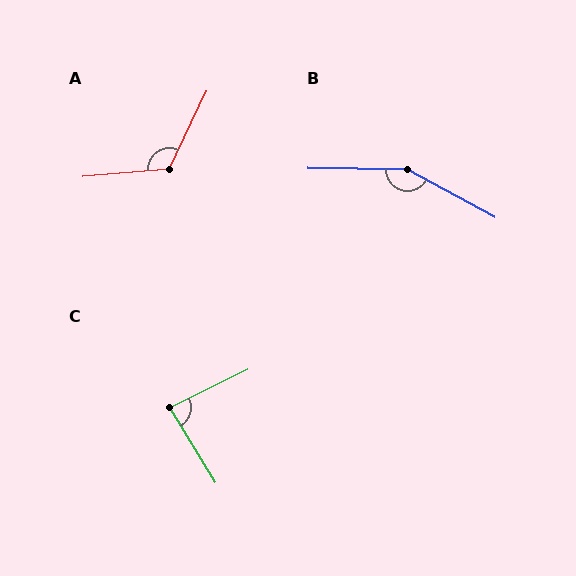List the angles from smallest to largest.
C (85°), A (121°), B (152°).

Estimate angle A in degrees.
Approximately 121 degrees.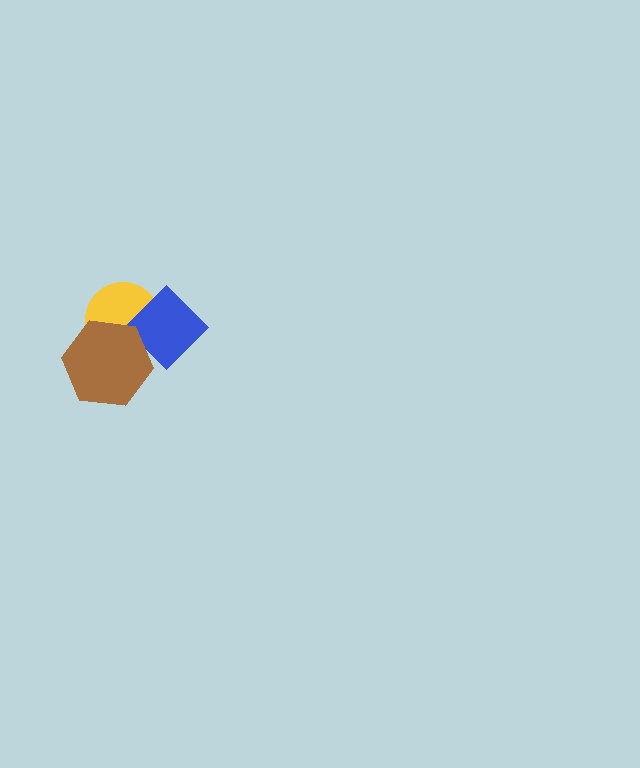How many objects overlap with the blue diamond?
2 objects overlap with the blue diamond.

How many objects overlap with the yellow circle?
2 objects overlap with the yellow circle.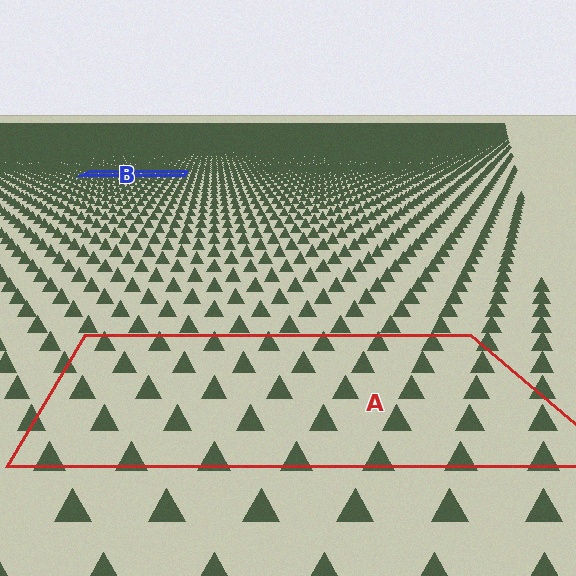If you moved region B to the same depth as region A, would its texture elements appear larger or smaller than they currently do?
They would appear larger. At a closer depth, the same texture elements are projected at a bigger on-screen size.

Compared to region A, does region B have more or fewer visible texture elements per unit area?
Region B has more texture elements per unit area — they are packed more densely because it is farther away.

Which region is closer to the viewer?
Region A is closer. The texture elements there are larger and more spread out.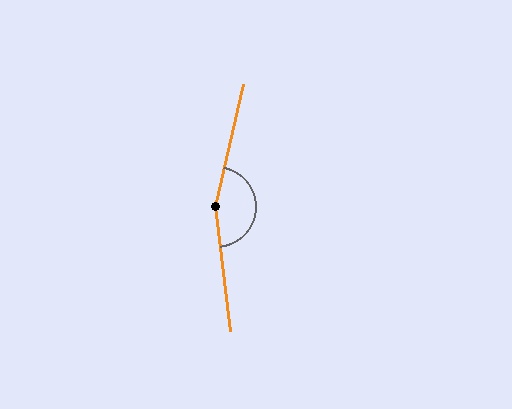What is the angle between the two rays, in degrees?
Approximately 160 degrees.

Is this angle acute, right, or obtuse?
It is obtuse.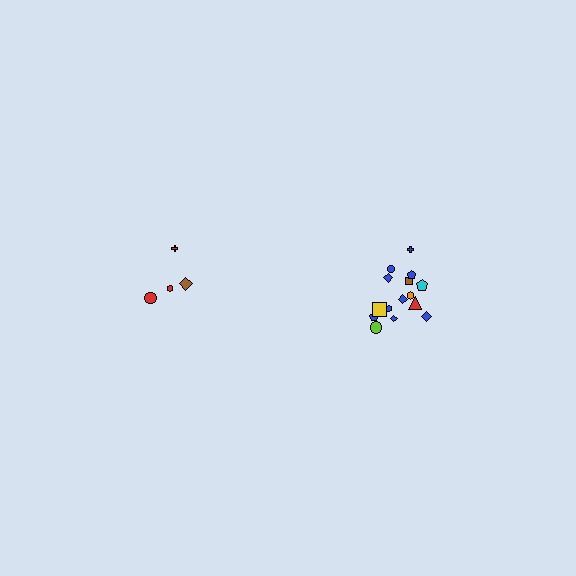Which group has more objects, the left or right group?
The right group.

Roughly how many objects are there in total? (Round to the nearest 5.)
Roughly 20 objects in total.